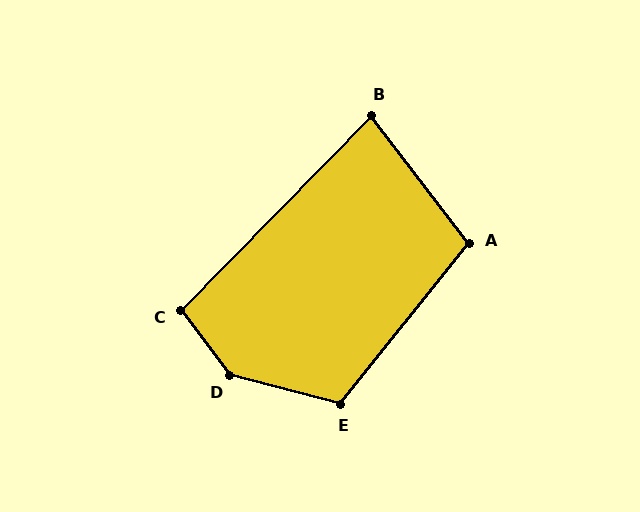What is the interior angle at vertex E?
Approximately 114 degrees (obtuse).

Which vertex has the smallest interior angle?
B, at approximately 82 degrees.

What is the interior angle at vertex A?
Approximately 104 degrees (obtuse).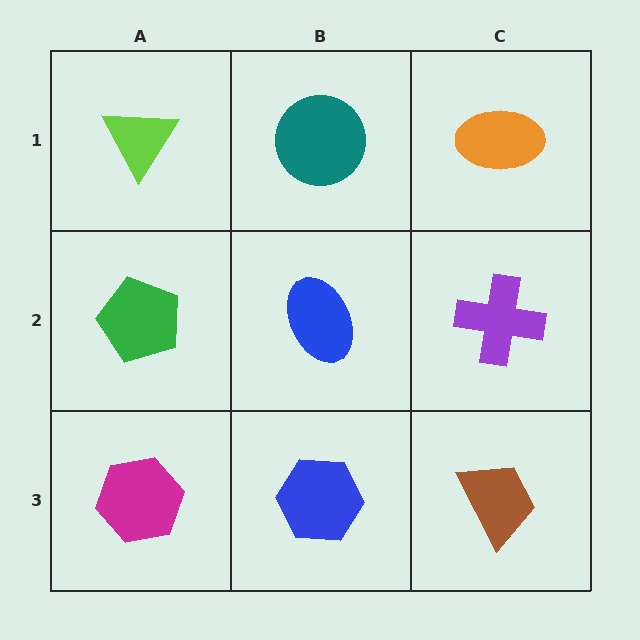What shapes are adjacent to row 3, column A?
A green pentagon (row 2, column A), a blue hexagon (row 3, column B).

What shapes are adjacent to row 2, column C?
An orange ellipse (row 1, column C), a brown trapezoid (row 3, column C), a blue ellipse (row 2, column B).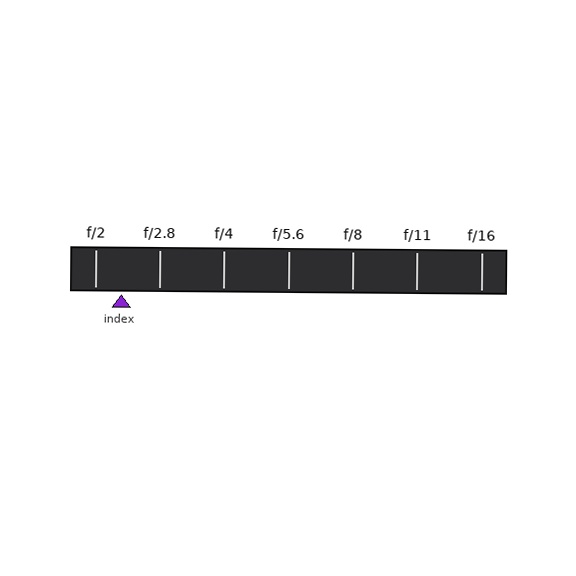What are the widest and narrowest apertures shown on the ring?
The widest aperture shown is f/2 and the narrowest is f/16.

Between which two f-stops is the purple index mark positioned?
The index mark is between f/2 and f/2.8.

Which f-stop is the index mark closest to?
The index mark is closest to f/2.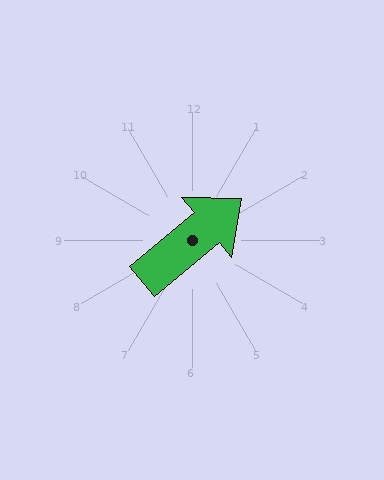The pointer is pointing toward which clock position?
Roughly 2 o'clock.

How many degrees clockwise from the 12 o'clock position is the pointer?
Approximately 50 degrees.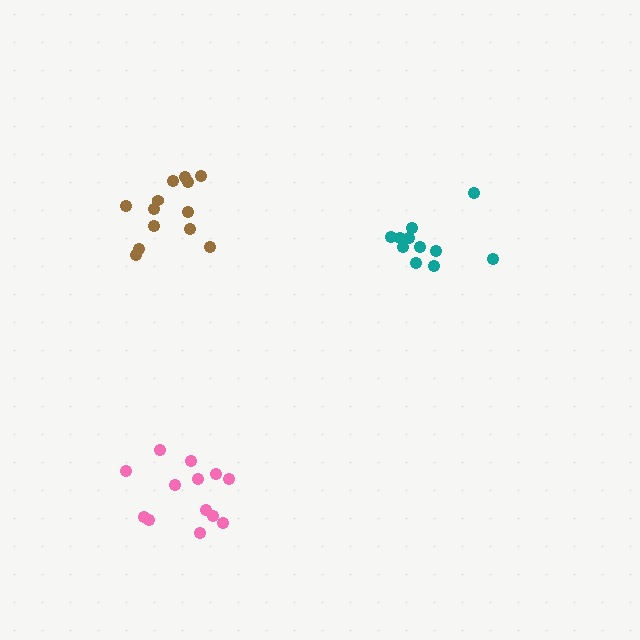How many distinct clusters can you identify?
There are 3 distinct clusters.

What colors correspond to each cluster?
The clusters are colored: teal, brown, pink.